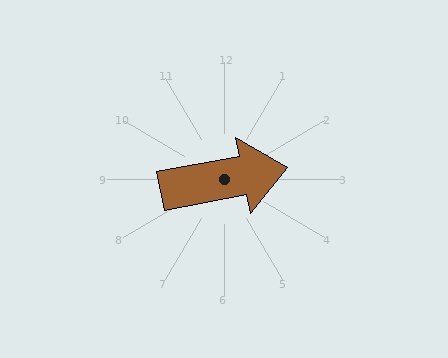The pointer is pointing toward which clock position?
Roughly 3 o'clock.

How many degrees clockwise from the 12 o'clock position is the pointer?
Approximately 79 degrees.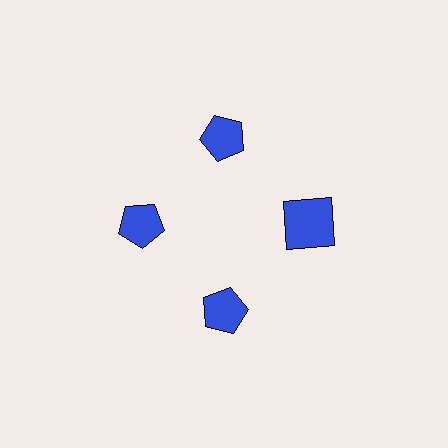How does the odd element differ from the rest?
It has a different shape: square instead of pentagon.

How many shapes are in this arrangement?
There are 4 shapes arranged in a ring pattern.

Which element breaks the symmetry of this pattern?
The blue square at roughly the 3 o'clock position breaks the symmetry. All other shapes are blue pentagons.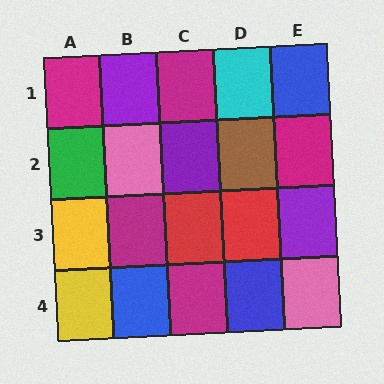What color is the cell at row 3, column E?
Purple.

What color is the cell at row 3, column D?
Red.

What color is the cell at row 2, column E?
Magenta.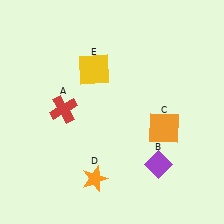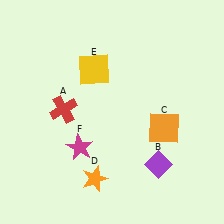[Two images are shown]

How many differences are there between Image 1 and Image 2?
There is 1 difference between the two images.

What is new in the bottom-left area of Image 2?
A magenta star (F) was added in the bottom-left area of Image 2.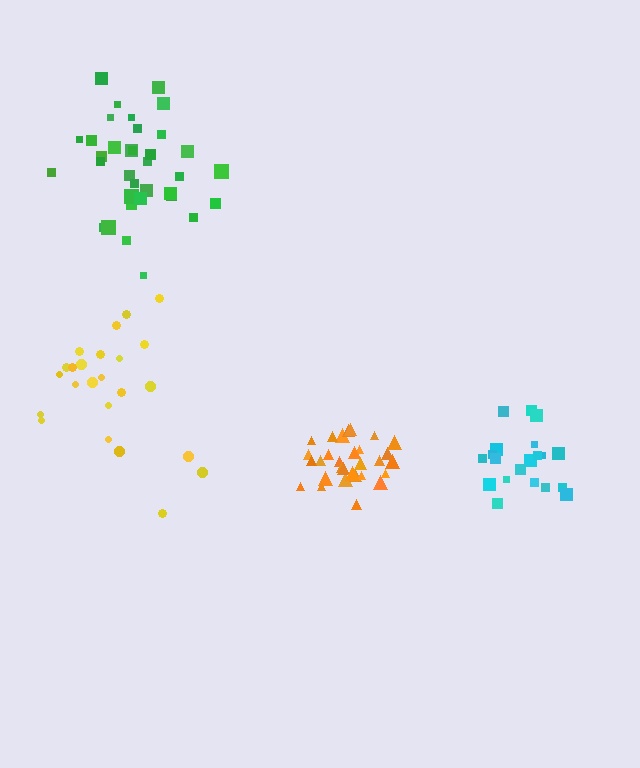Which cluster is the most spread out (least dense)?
Yellow.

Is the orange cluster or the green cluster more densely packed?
Orange.